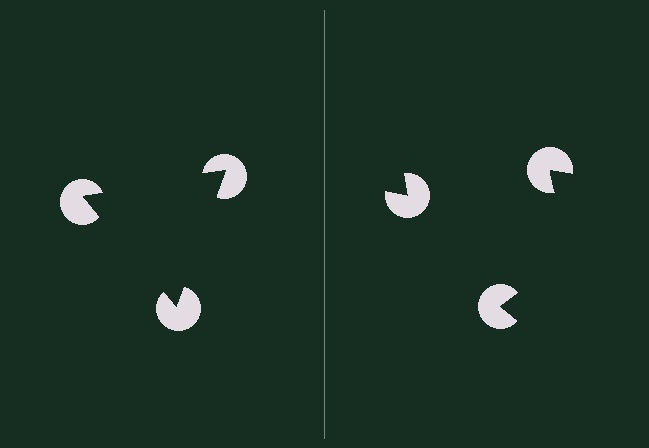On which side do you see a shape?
An illusory triangle appears on the left side. On the right side the wedge cuts are rotated, so no coherent shape forms.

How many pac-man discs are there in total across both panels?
6 — 3 on each side.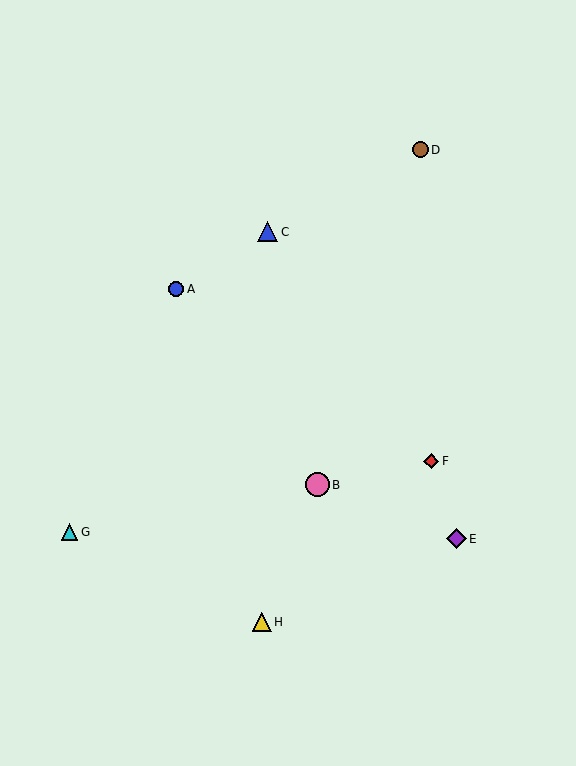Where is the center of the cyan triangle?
The center of the cyan triangle is at (70, 532).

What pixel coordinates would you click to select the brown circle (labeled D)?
Click at (420, 150) to select the brown circle D.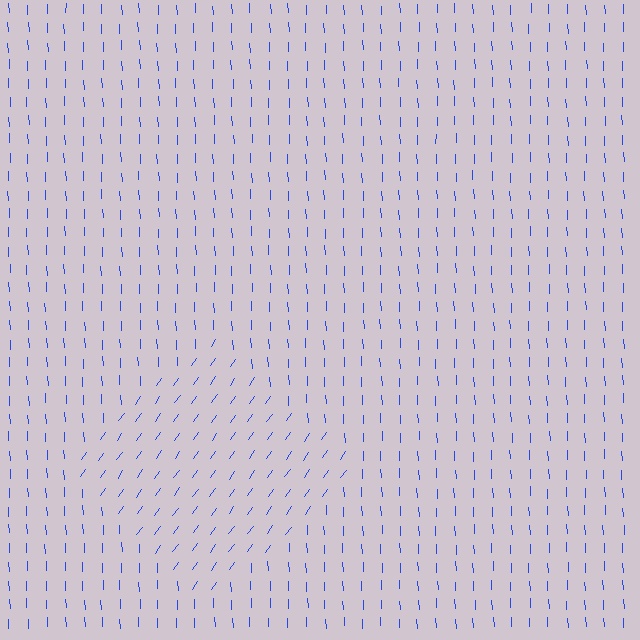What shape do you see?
I see a diamond.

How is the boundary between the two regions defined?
The boundary is defined purely by a change in line orientation (approximately 37 degrees difference). All lines are the same color and thickness.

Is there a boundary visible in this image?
Yes, there is a texture boundary formed by a change in line orientation.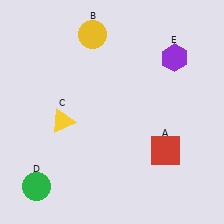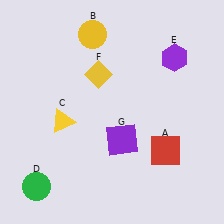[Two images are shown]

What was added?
A yellow diamond (F), a purple square (G) were added in Image 2.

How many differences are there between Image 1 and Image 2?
There are 2 differences between the two images.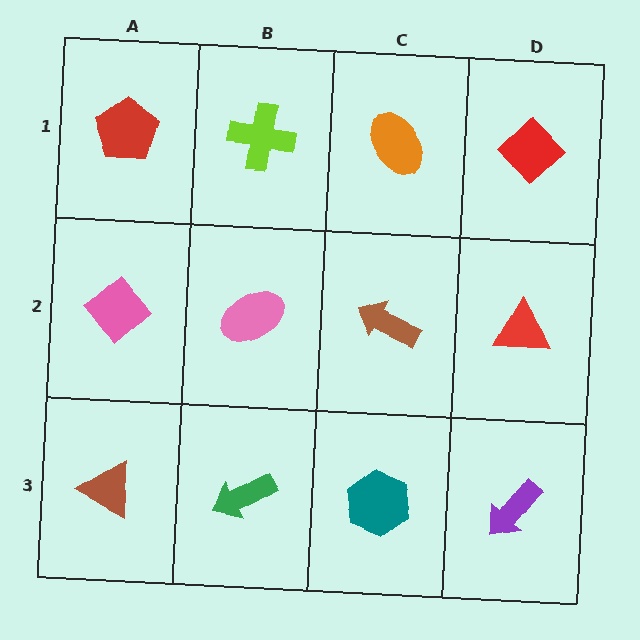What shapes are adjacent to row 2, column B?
A lime cross (row 1, column B), a green arrow (row 3, column B), a pink diamond (row 2, column A), a brown arrow (row 2, column C).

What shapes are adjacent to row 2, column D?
A red diamond (row 1, column D), a purple arrow (row 3, column D), a brown arrow (row 2, column C).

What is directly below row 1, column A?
A pink diamond.